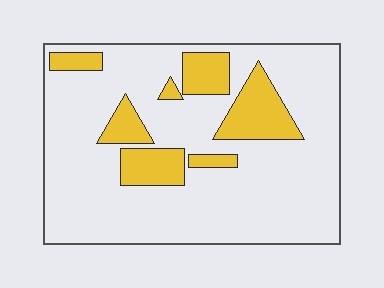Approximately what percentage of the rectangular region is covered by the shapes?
Approximately 20%.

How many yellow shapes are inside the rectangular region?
7.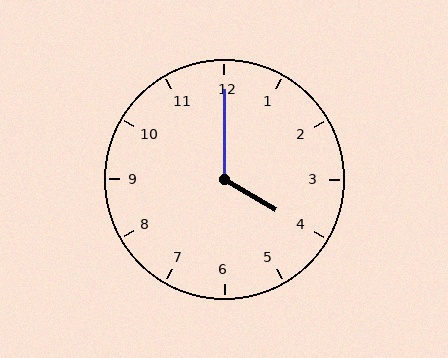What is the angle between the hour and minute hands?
Approximately 120 degrees.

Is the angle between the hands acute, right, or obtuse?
It is obtuse.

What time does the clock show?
4:00.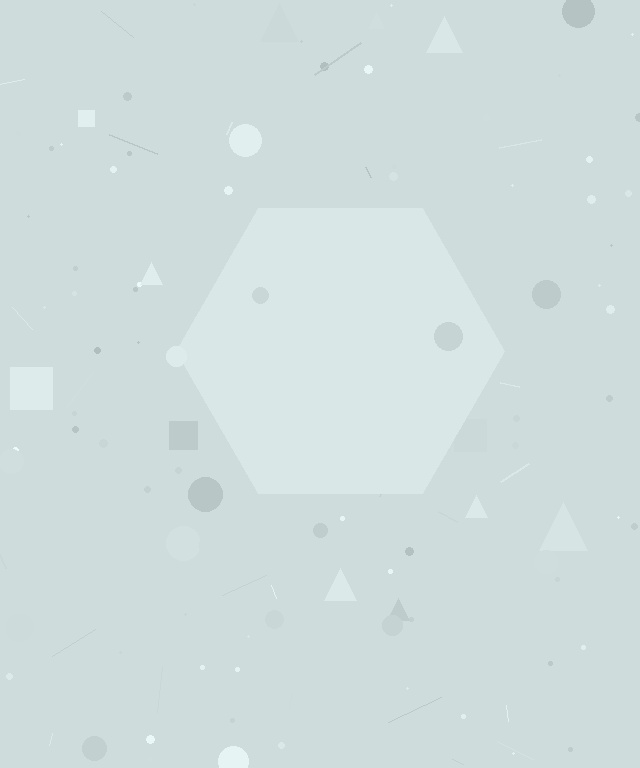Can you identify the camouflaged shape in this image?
The camouflaged shape is a hexagon.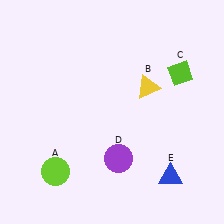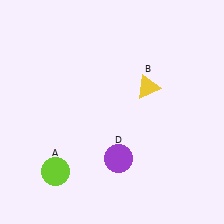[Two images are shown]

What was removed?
The blue triangle (E), the lime diamond (C) were removed in Image 2.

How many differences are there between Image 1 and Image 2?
There are 2 differences between the two images.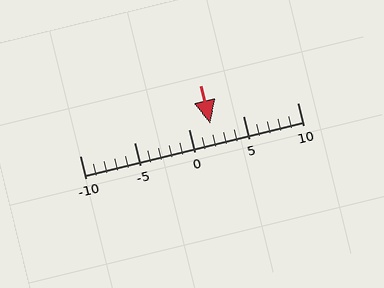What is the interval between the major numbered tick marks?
The major tick marks are spaced 5 units apart.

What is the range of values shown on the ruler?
The ruler shows values from -10 to 10.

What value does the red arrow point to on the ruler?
The red arrow points to approximately 2.